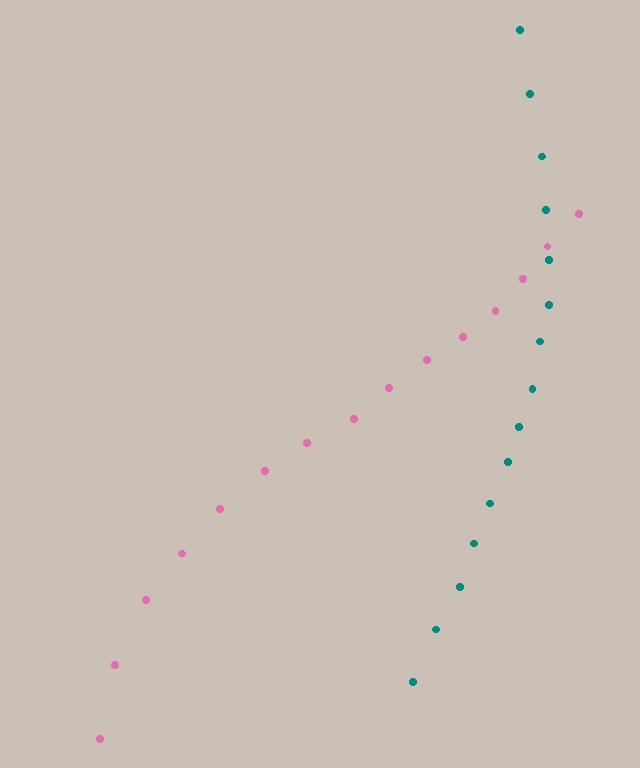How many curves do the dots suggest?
There are 2 distinct paths.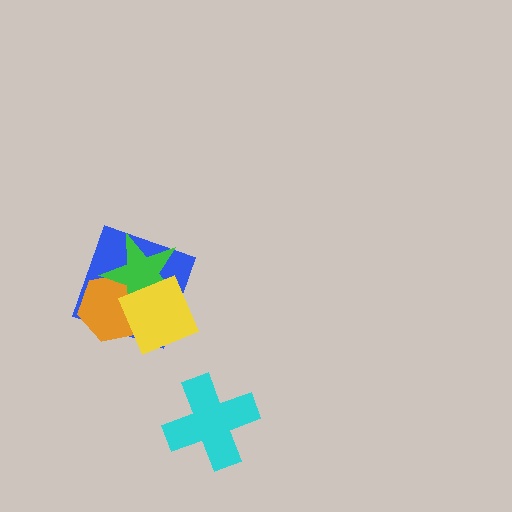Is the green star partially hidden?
Yes, it is partially covered by another shape.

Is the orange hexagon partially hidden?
Yes, it is partially covered by another shape.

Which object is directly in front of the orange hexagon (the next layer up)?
The green star is directly in front of the orange hexagon.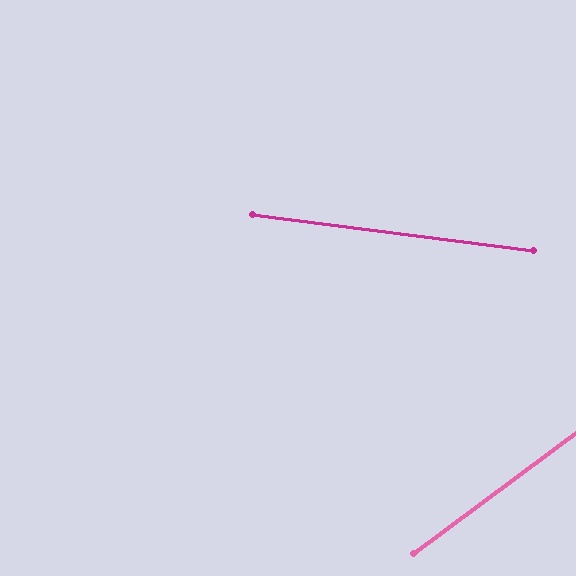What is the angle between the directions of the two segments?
Approximately 44 degrees.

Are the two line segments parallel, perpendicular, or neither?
Neither parallel nor perpendicular — they differ by about 44°.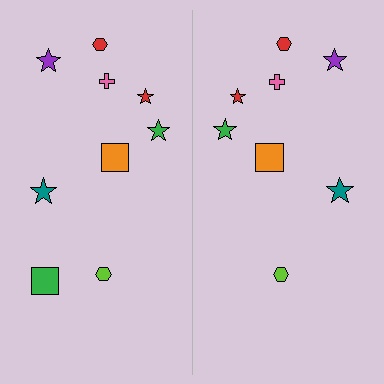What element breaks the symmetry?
A green square is missing from the right side.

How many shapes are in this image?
There are 17 shapes in this image.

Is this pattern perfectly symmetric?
No, the pattern is not perfectly symmetric. A green square is missing from the right side.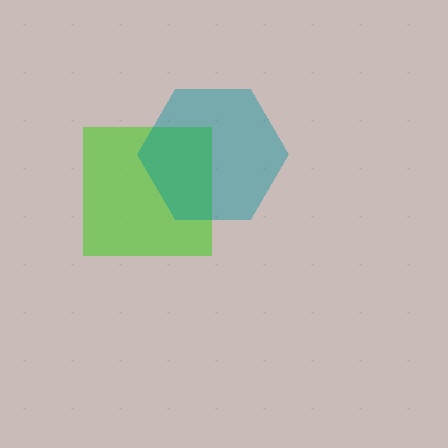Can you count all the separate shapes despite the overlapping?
Yes, there are 2 separate shapes.